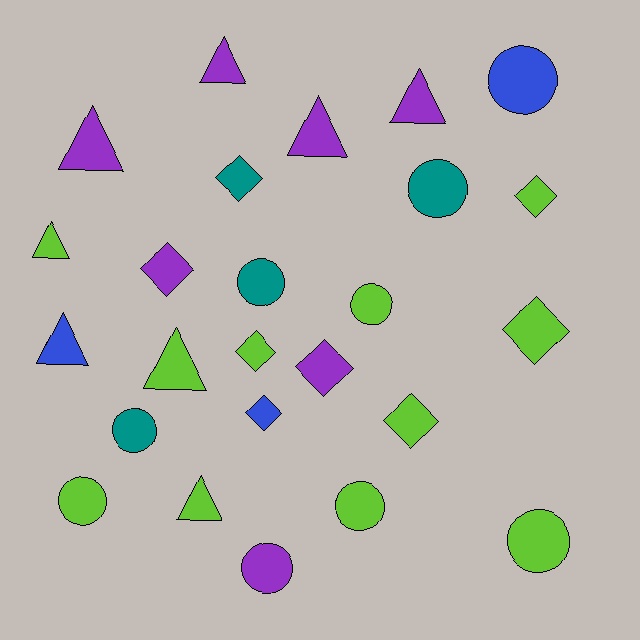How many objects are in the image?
There are 25 objects.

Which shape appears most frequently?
Circle, with 9 objects.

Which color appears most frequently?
Lime, with 11 objects.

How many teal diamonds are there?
There is 1 teal diamond.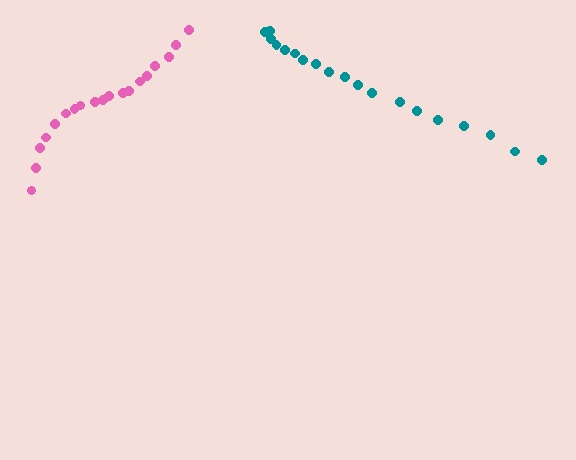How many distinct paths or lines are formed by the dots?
There are 2 distinct paths.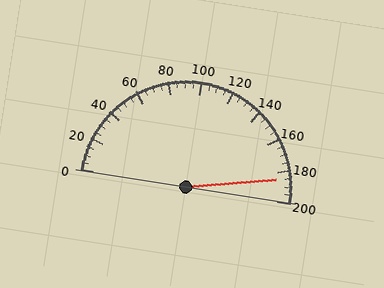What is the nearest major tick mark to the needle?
The nearest major tick mark is 180.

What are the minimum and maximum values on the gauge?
The gauge ranges from 0 to 200.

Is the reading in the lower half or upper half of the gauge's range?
The reading is in the upper half of the range (0 to 200).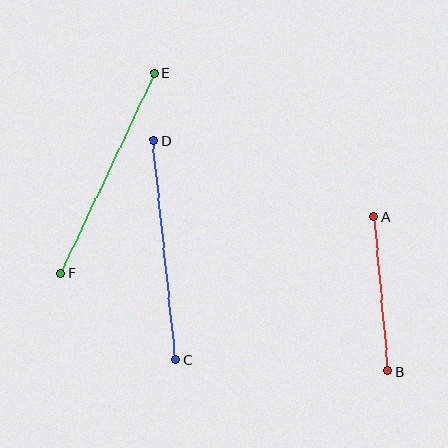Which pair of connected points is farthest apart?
Points E and F are farthest apart.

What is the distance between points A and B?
The distance is approximately 155 pixels.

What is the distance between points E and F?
The distance is approximately 221 pixels.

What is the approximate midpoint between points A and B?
The midpoint is at approximately (381, 294) pixels.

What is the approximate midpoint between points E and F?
The midpoint is at approximately (108, 173) pixels.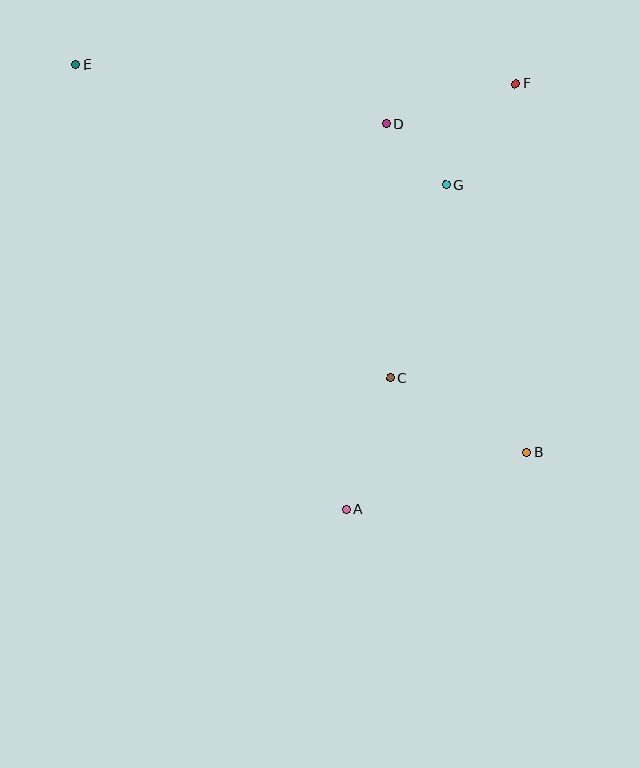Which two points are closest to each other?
Points D and G are closest to each other.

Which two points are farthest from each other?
Points B and E are farthest from each other.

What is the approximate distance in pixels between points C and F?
The distance between C and F is approximately 320 pixels.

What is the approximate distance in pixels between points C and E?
The distance between C and E is approximately 444 pixels.